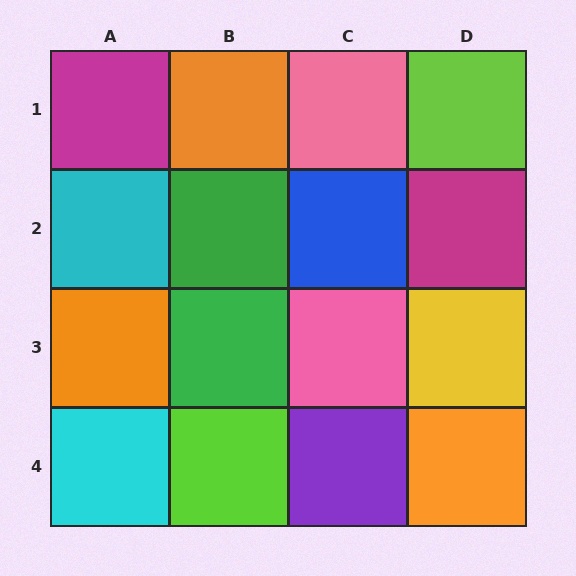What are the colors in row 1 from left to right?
Magenta, orange, pink, lime.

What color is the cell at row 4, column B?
Lime.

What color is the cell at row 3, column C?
Pink.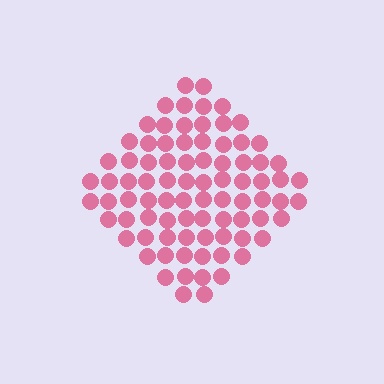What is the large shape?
The large shape is a diamond.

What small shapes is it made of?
It is made of small circles.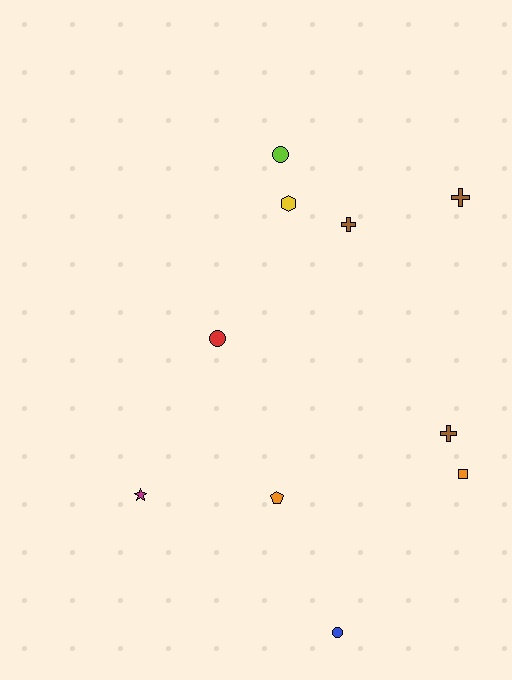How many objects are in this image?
There are 10 objects.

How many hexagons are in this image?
There is 1 hexagon.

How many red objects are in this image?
There is 1 red object.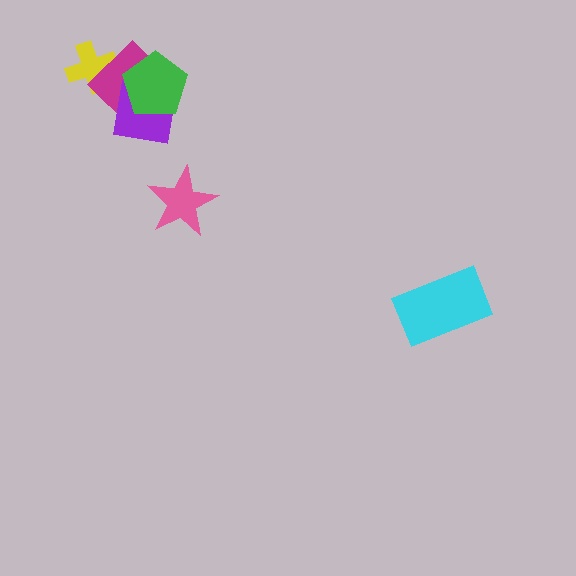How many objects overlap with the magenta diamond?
3 objects overlap with the magenta diamond.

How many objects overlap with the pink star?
0 objects overlap with the pink star.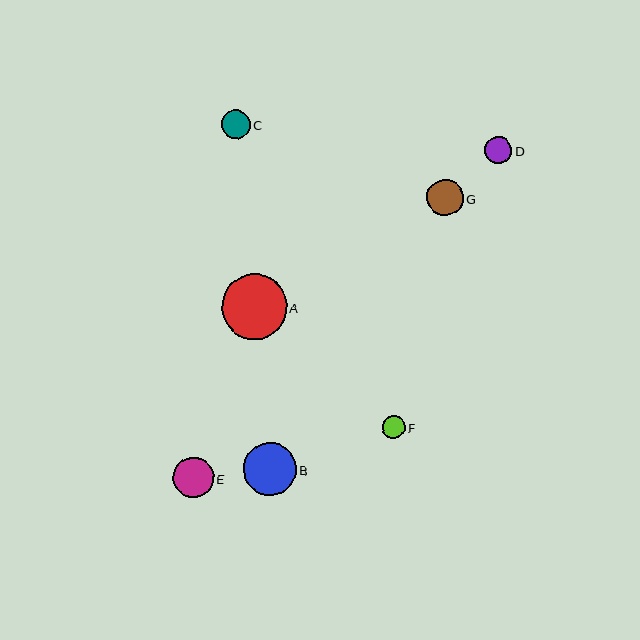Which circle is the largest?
Circle A is the largest with a size of approximately 65 pixels.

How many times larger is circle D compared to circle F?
Circle D is approximately 1.2 times the size of circle F.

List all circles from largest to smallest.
From largest to smallest: A, B, E, G, C, D, F.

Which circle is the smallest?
Circle F is the smallest with a size of approximately 23 pixels.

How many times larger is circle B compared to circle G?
Circle B is approximately 1.5 times the size of circle G.